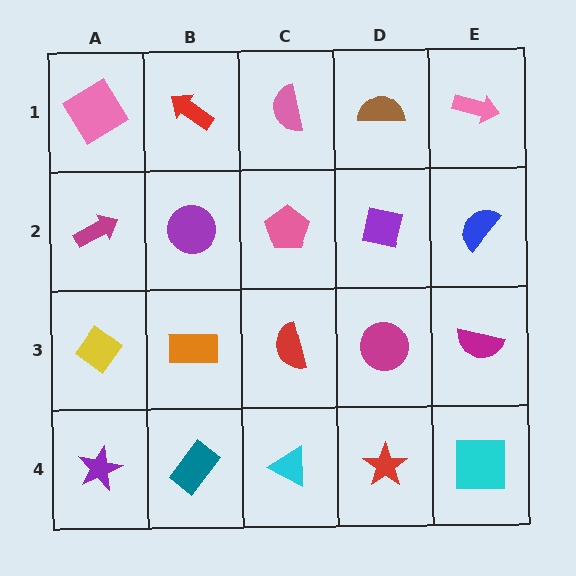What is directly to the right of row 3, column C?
A magenta circle.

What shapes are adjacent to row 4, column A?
A yellow diamond (row 3, column A), a teal rectangle (row 4, column B).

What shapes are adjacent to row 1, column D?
A purple square (row 2, column D), a pink semicircle (row 1, column C), a pink arrow (row 1, column E).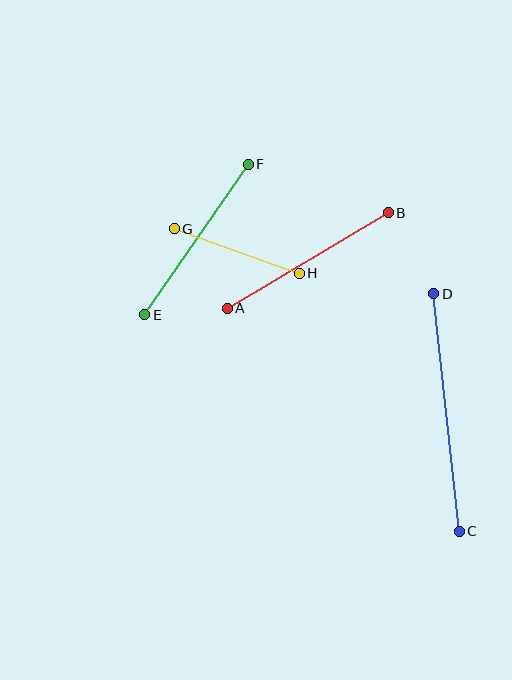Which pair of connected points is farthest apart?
Points C and D are farthest apart.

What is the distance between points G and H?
The distance is approximately 133 pixels.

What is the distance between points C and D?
The distance is approximately 239 pixels.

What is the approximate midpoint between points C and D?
The midpoint is at approximately (446, 413) pixels.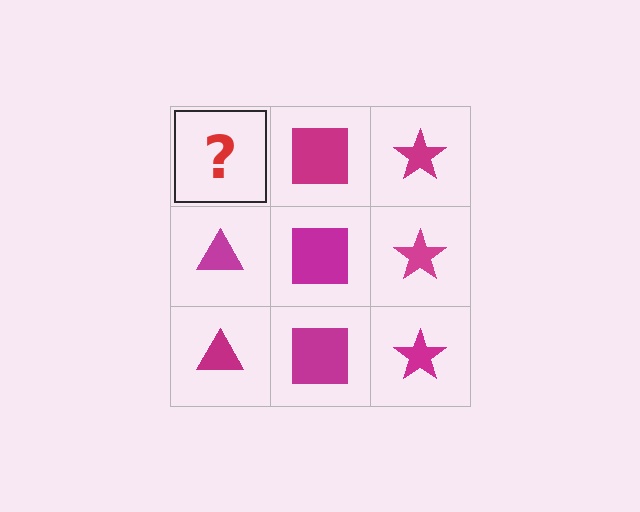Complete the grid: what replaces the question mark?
The question mark should be replaced with a magenta triangle.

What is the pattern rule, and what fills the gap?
The rule is that each column has a consistent shape. The gap should be filled with a magenta triangle.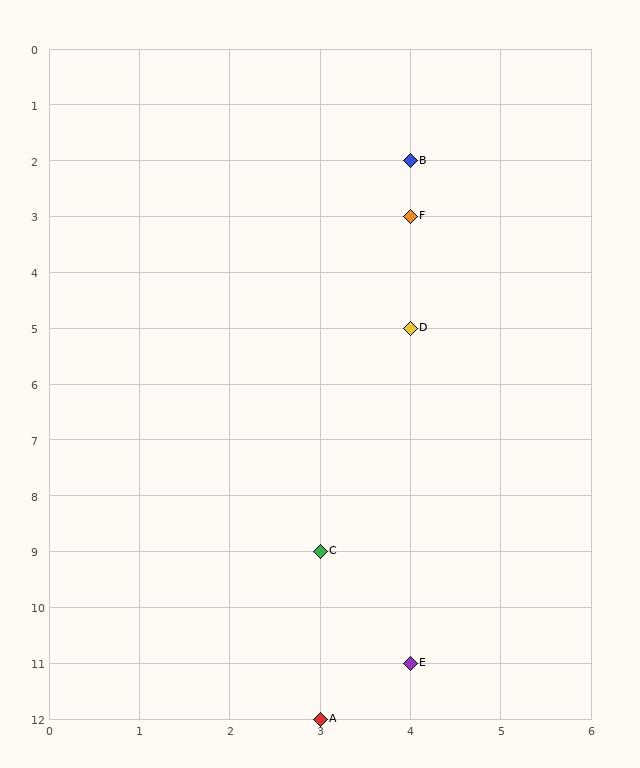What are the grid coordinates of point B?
Point B is at grid coordinates (4, 2).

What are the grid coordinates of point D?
Point D is at grid coordinates (4, 5).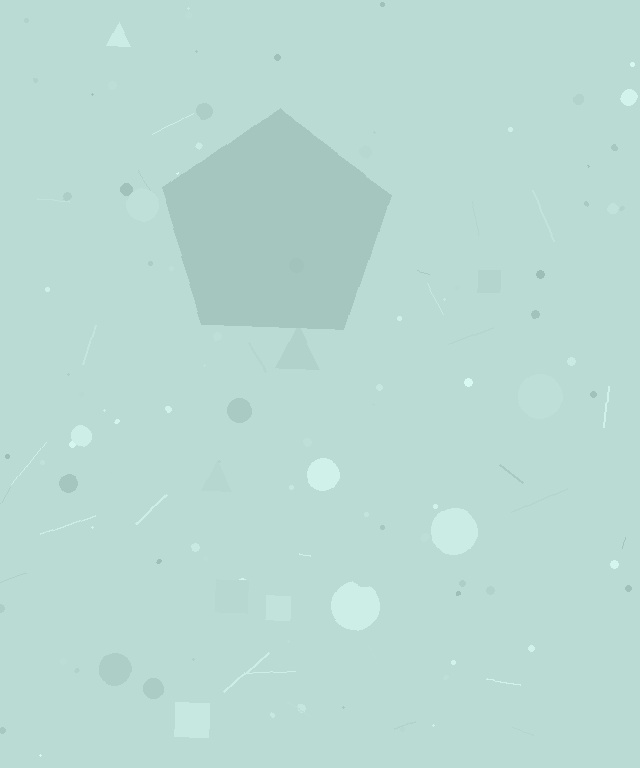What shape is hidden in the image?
A pentagon is hidden in the image.